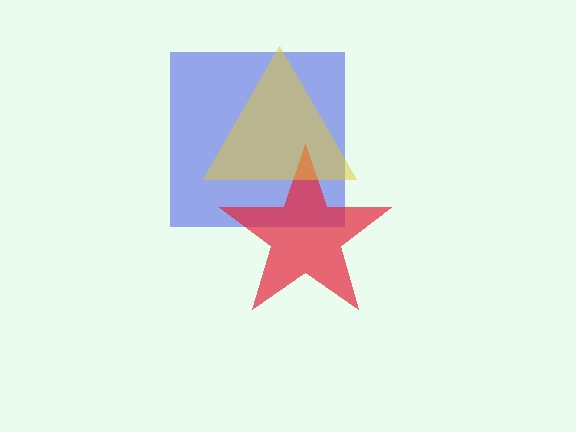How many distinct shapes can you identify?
There are 3 distinct shapes: a blue square, a red star, a yellow triangle.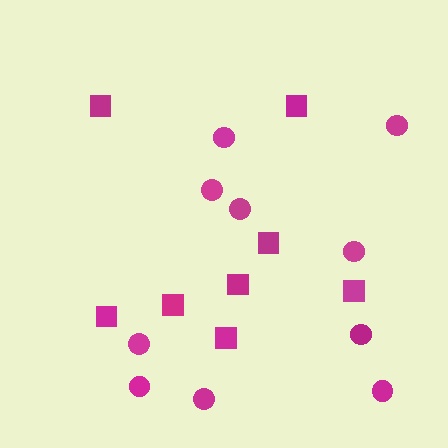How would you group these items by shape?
There are 2 groups: one group of circles (10) and one group of squares (8).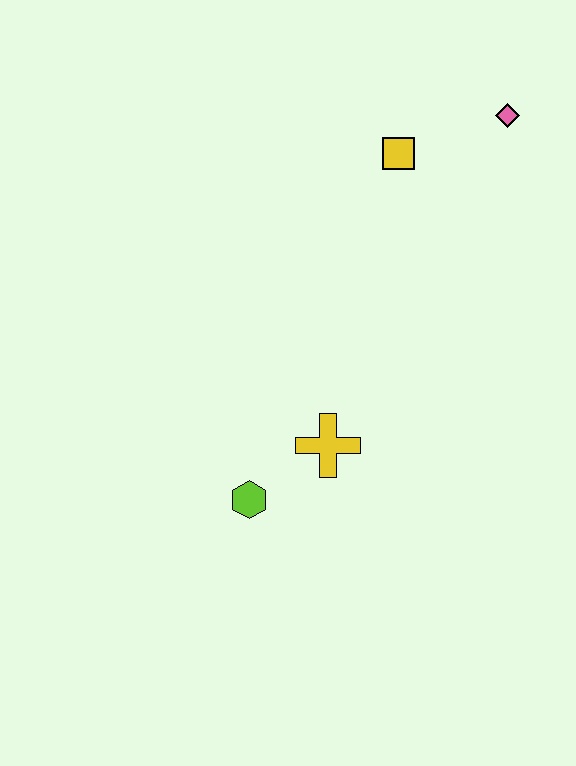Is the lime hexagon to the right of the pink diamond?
No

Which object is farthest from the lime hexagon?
The pink diamond is farthest from the lime hexagon.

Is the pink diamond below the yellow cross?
No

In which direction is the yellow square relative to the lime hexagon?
The yellow square is above the lime hexagon.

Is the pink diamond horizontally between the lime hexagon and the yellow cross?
No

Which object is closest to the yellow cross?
The lime hexagon is closest to the yellow cross.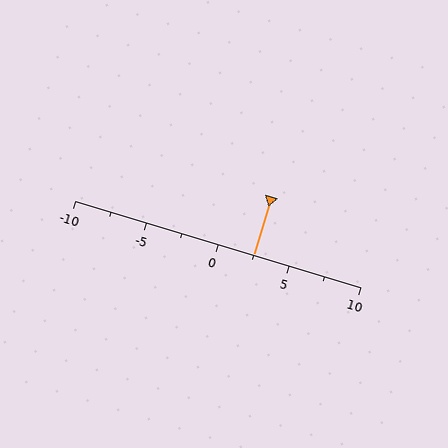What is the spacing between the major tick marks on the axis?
The major ticks are spaced 5 apart.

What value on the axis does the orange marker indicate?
The marker indicates approximately 2.5.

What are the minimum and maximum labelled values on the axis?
The axis runs from -10 to 10.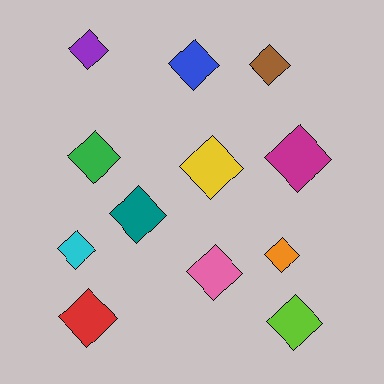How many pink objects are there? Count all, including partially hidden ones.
There is 1 pink object.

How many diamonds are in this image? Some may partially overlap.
There are 12 diamonds.